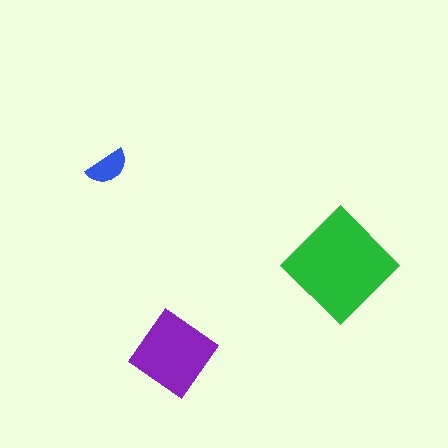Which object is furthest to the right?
The green diamond is rightmost.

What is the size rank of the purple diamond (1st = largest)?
2nd.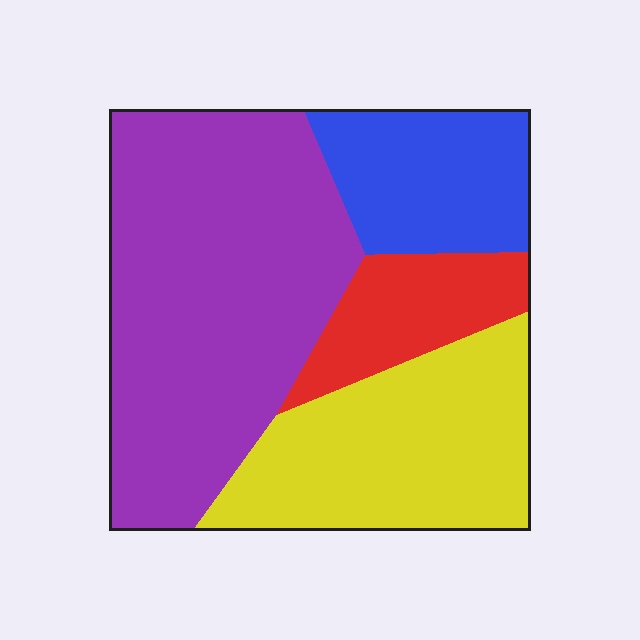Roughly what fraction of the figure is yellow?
Yellow takes up about one quarter (1/4) of the figure.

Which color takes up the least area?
Red, at roughly 10%.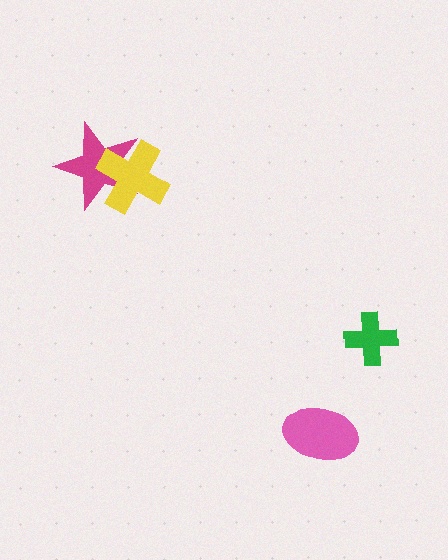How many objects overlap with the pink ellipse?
0 objects overlap with the pink ellipse.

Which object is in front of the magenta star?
The yellow cross is in front of the magenta star.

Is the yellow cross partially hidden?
No, no other shape covers it.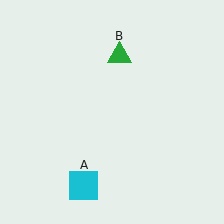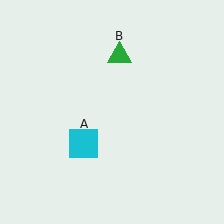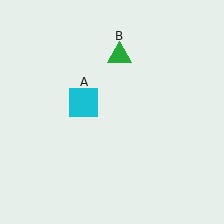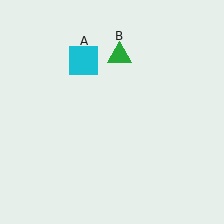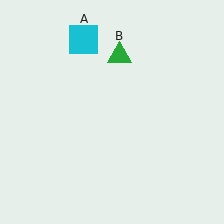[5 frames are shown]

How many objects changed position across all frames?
1 object changed position: cyan square (object A).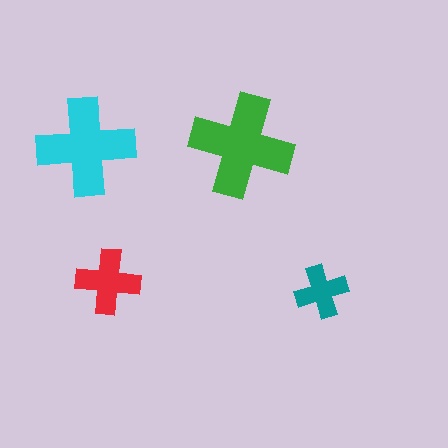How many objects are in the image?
There are 4 objects in the image.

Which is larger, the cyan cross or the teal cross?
The cyan one.